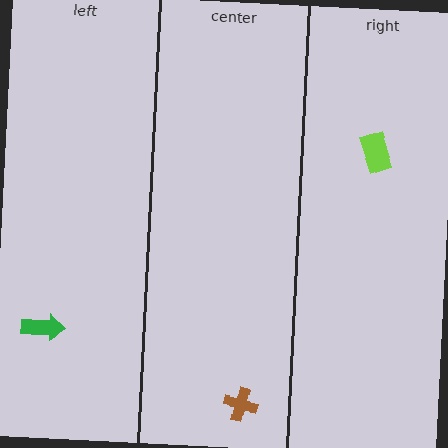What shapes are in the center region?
The brown cross.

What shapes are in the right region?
The lime rectangle.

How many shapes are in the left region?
1.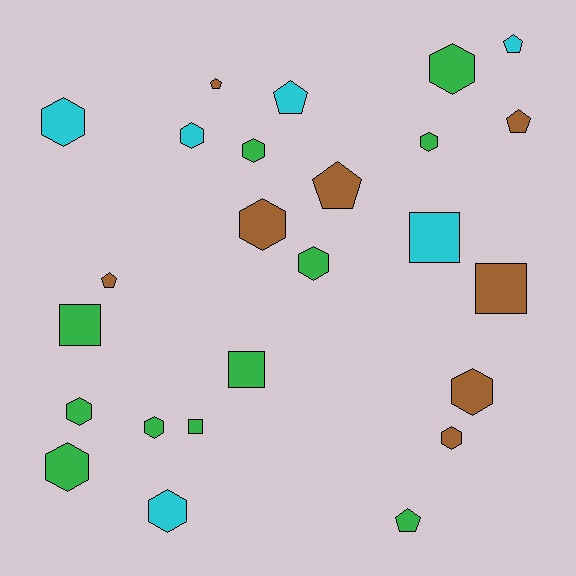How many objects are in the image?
There are 25 objects.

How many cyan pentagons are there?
There are 2 cyan pentagons.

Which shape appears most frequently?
Hexagon, with 13 objects.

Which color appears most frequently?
Green, with 11 objects.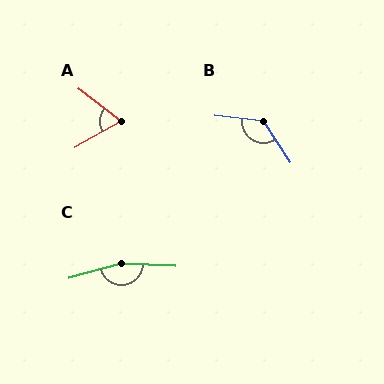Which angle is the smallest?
A, at approximately 67 degrees.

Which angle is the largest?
C, at approximately 161 degrees.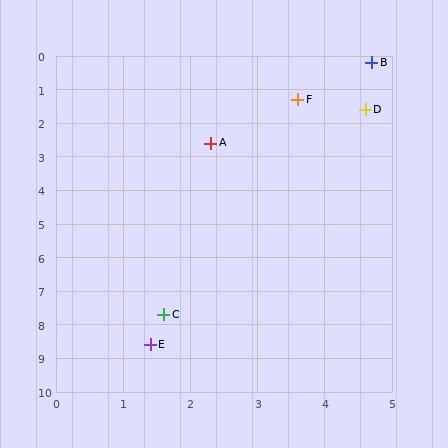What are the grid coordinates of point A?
Point A is at approximately (2.3, 2.6).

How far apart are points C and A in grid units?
Points C and A are about 5.1 grid units apart.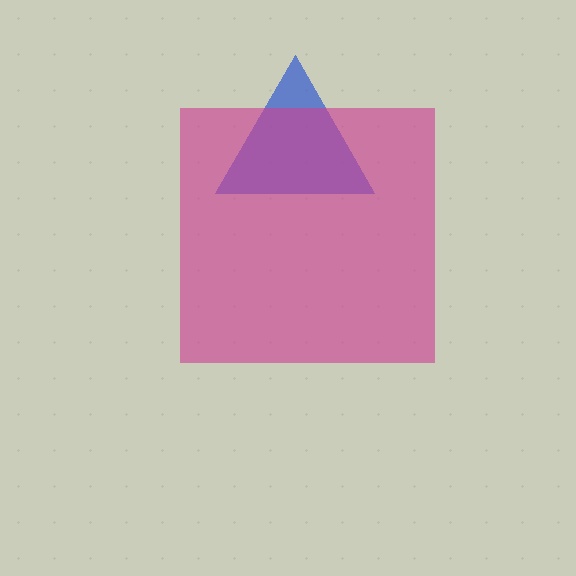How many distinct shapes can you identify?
There are 2 distinct shapes: a blue triangle, a magenta square.